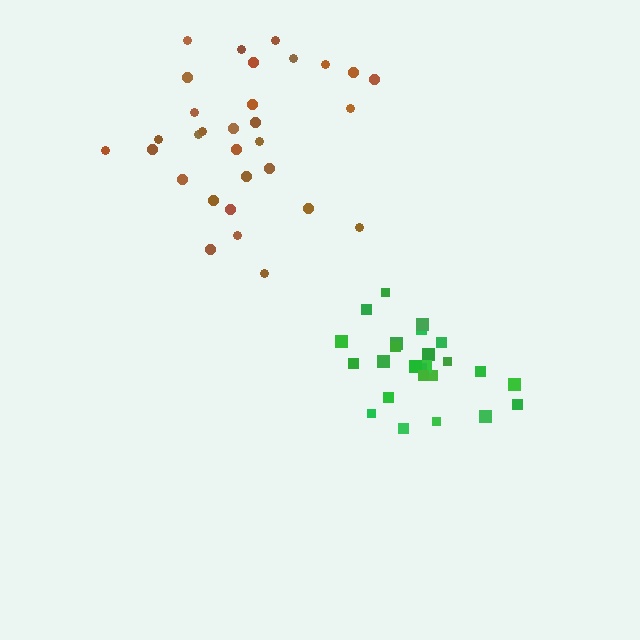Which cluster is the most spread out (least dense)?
Brown.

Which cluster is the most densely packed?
Green.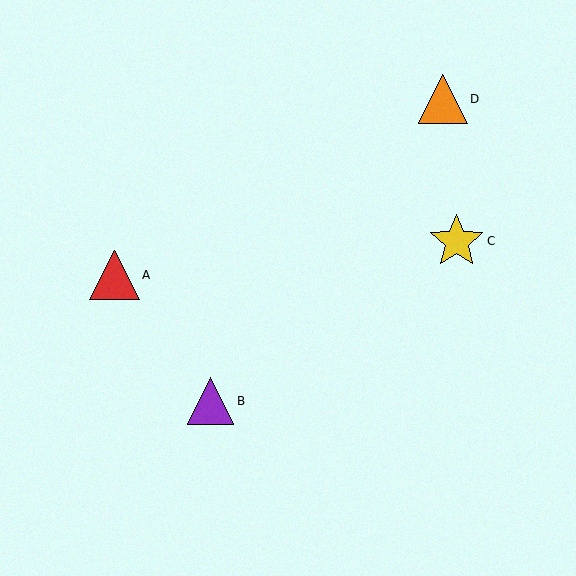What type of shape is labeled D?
Shape D is an orange triangle.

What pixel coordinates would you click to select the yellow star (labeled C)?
Click at (457, 241) to select the yellow star C.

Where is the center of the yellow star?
The center of the yellow star is at (457, 241).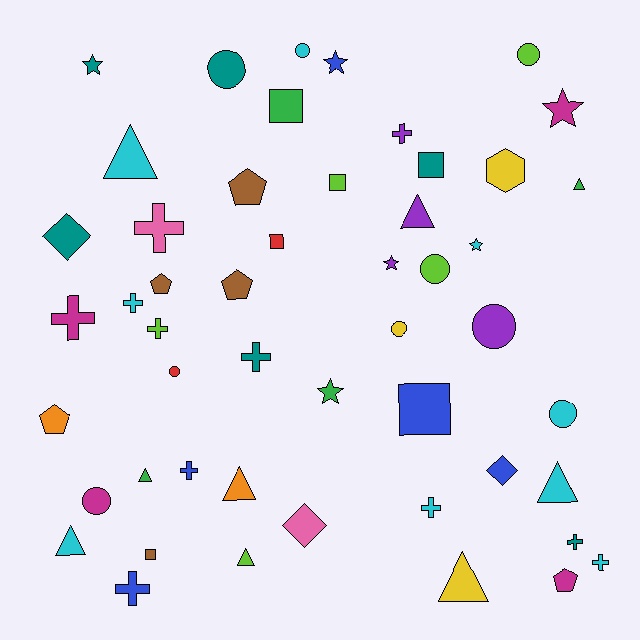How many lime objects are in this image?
There are 5 lime objects.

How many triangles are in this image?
There are 9 triangles.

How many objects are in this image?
There are 50 objects.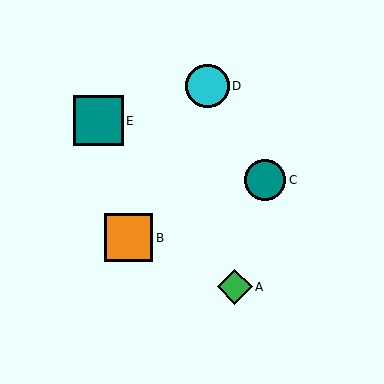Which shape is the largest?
The teal square (labeled E) is the largest.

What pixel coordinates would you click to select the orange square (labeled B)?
Click at (129, 238) to select the orange square B.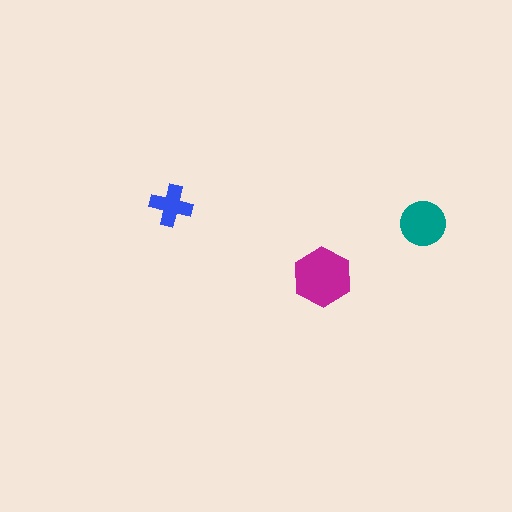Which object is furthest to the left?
The blue cross is leftmost.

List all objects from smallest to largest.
The blue cross, the teal circle, the magenta hexagon.